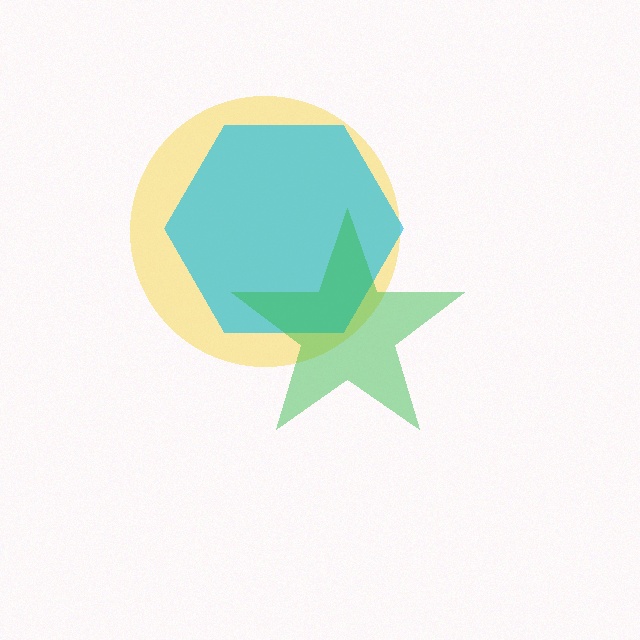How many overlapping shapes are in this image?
There are 3 overlapping shapes in the image.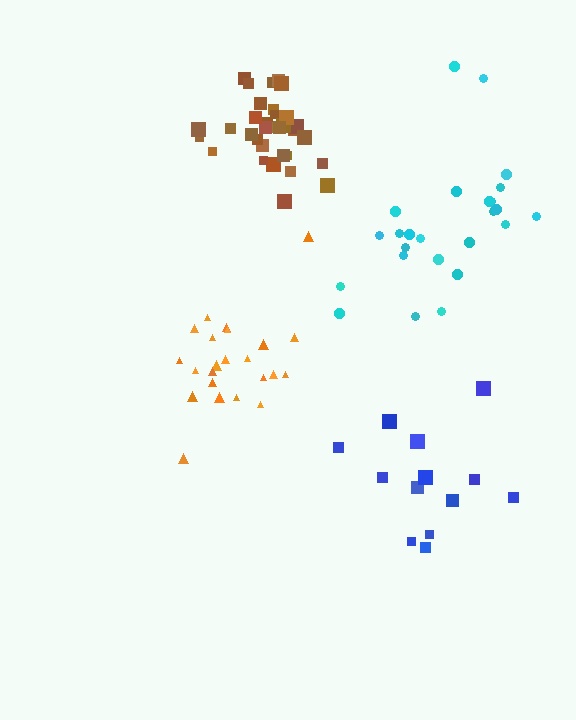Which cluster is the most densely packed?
Brown.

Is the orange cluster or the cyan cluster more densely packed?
Orange.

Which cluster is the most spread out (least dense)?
Blue.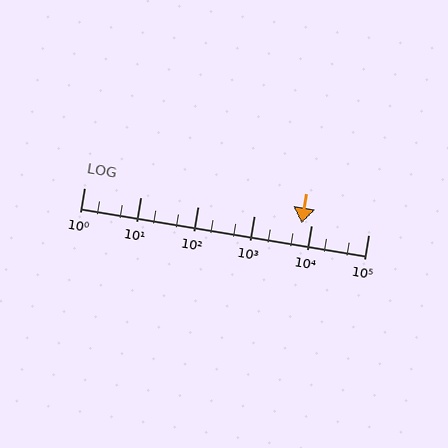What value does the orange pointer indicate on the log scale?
The pointer indicates approximately 6700.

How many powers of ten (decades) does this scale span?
The scale spans 5 decades, from 1 to 100000.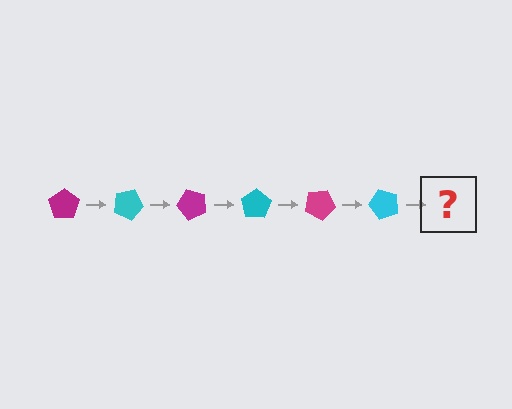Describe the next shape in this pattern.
It should be a magenta pentagon, rotated 150 degrees from the start.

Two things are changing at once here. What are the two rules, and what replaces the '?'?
The two rules are that it rotates 25 degrees each step and the color cycles through magenta and cyan. The '?' should be a magenta pentagon, rotated 150 degrees from the start.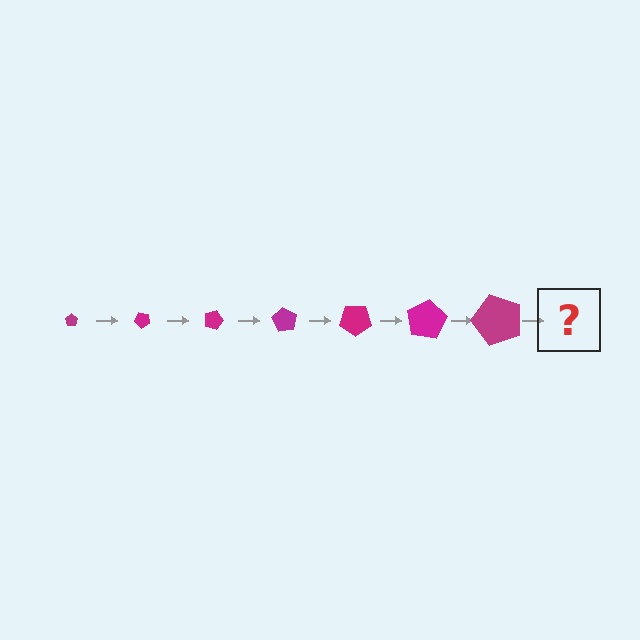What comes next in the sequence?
The next element should be a pentagon, larger than the previous one and rotated 315 degrees from the start.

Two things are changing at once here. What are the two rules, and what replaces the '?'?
The two rules are that the pentagon grows larger each step and it rotates 45 degrees each step. The '?' should be a pentagon, larger than the previous one and rotated 315 degrees from the start.